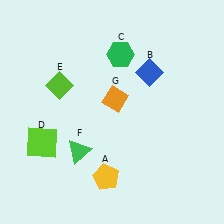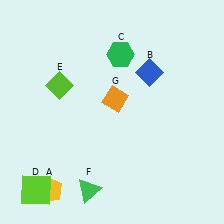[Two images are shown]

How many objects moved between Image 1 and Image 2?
3 objects moved between the two images.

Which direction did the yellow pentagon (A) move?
The yellow pentagon (A) moved left.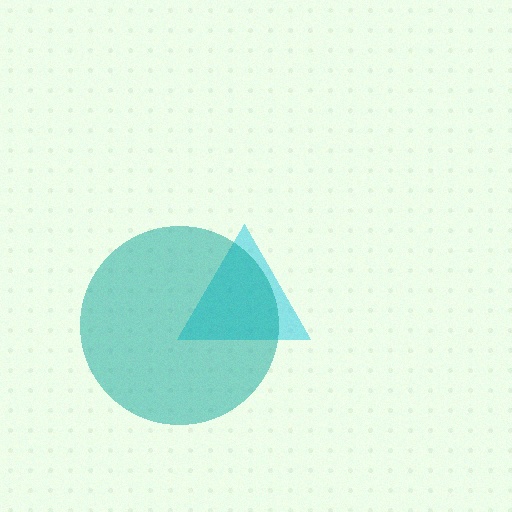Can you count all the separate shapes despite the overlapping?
Yes, there are 2 separate shapes.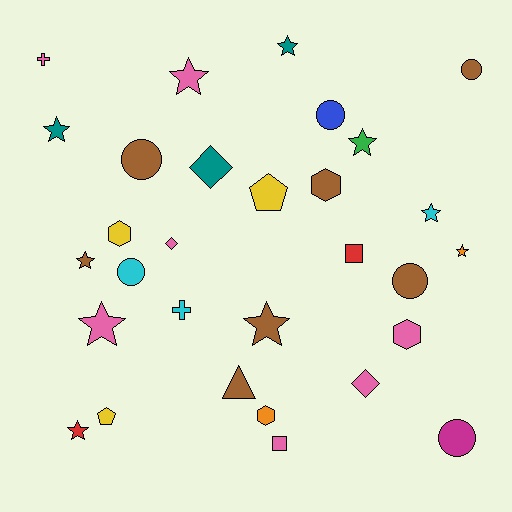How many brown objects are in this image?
There are 7 brown objects.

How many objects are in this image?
There are 30 objects.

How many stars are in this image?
There are 10 stars.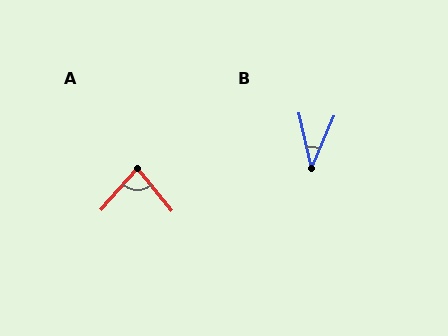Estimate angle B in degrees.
Approximately 36 degrees.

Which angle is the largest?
A, at approximately 81 degrees.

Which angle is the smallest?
B, at approximately 36 degrees.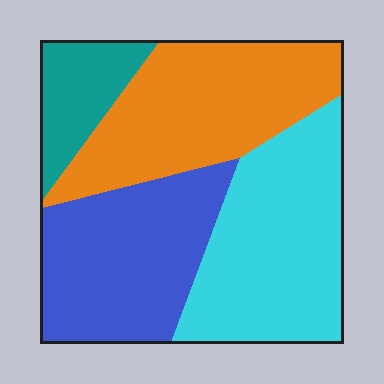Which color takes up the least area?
Teal, at roughly 10%.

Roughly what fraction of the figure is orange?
Orange covers roughly 30% of the figure.